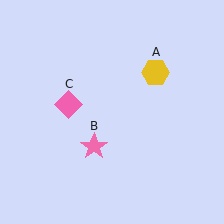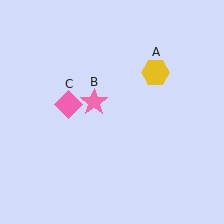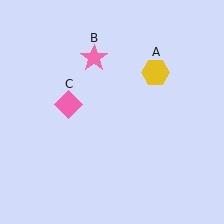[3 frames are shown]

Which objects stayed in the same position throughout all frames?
Yellow hexagon (object A) and pink diamond (object C) remained stationary.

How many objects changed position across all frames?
1 object changed position: pink star (object B).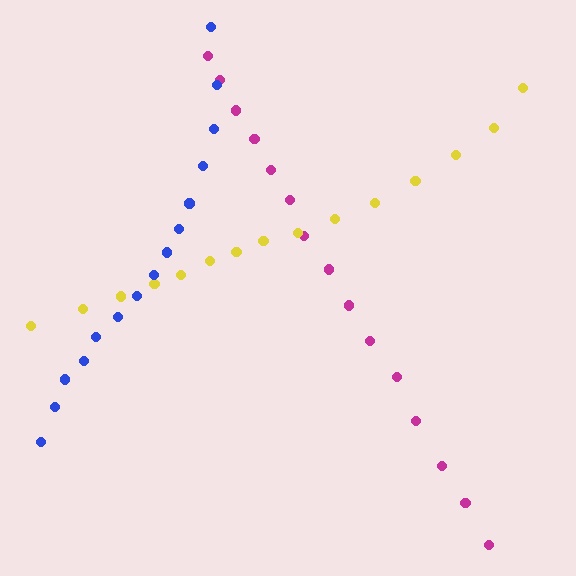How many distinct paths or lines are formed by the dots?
There are 3 distinct paths.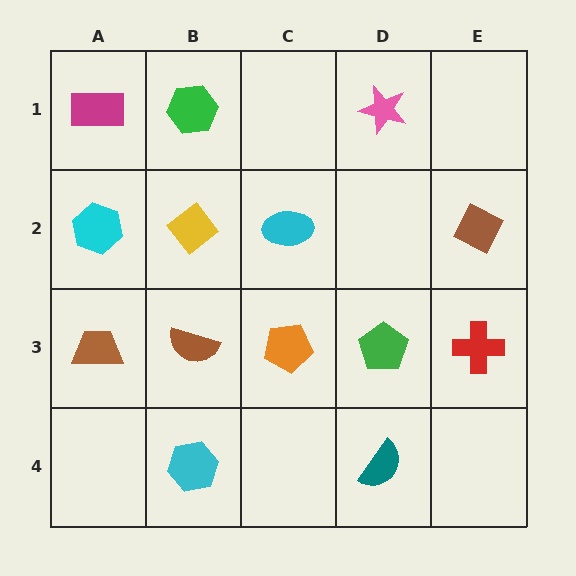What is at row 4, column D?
A teal semicircle.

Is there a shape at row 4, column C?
No, that cell is empty.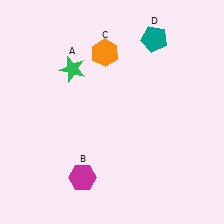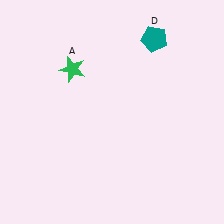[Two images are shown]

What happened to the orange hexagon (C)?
The orange hexagon (C) was removed in Image 2. It was in the top-left area of Image 1.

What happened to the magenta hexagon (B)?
The magenta hexagon (B) was removed in Image 2. It was in the bottom-left area of Image 1.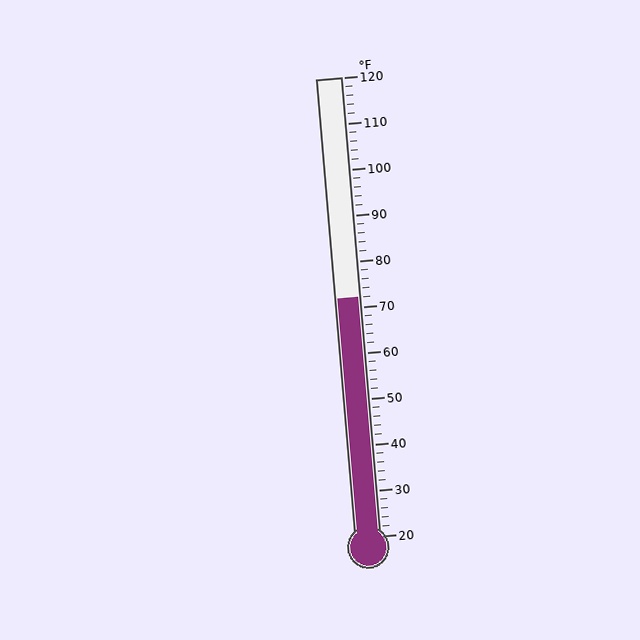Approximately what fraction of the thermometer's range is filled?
The thermometer is filled to approximately 50% of its range.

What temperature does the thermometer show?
The thermometer shows approximately 72°F.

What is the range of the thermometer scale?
The thermometer scale ranges from 20°F to 120°F.